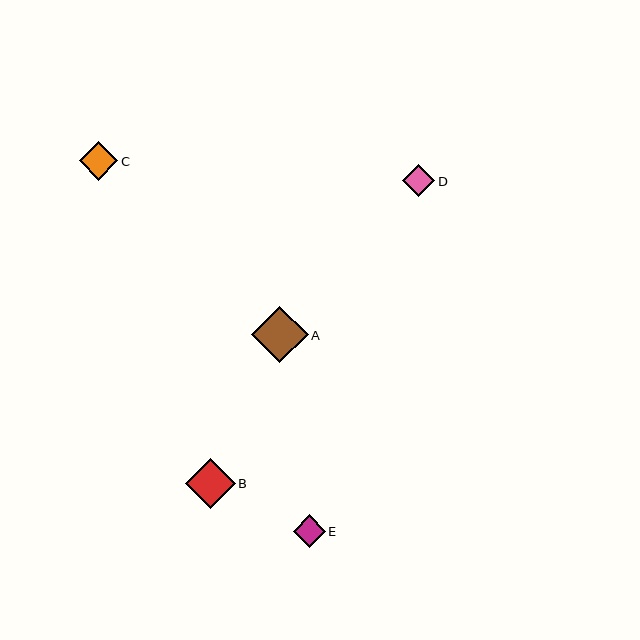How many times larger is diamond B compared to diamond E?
Diamond B is approximately 1.5 times the size of diamond E.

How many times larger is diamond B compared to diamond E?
Diamond B is approximately 1.5 times the size of diamond E.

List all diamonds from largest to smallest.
From largest to smallest: A, B, C, D, E.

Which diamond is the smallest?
Diamond E is the smallest with a size of approximately 32 pixels.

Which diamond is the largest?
Diamond A is the largest with a size of approximately 56 pixels.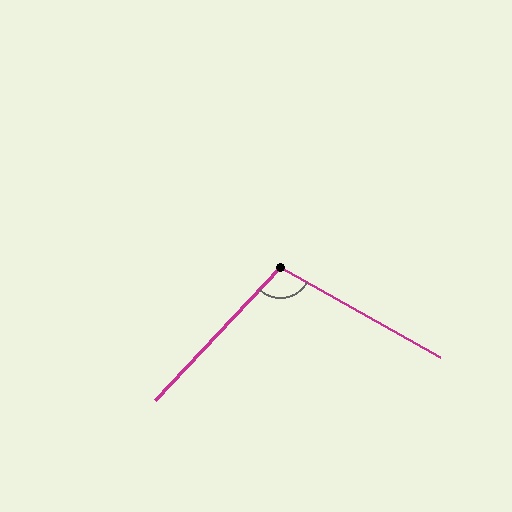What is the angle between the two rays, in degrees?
Approximately 104 degrees.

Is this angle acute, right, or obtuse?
It is obtuse.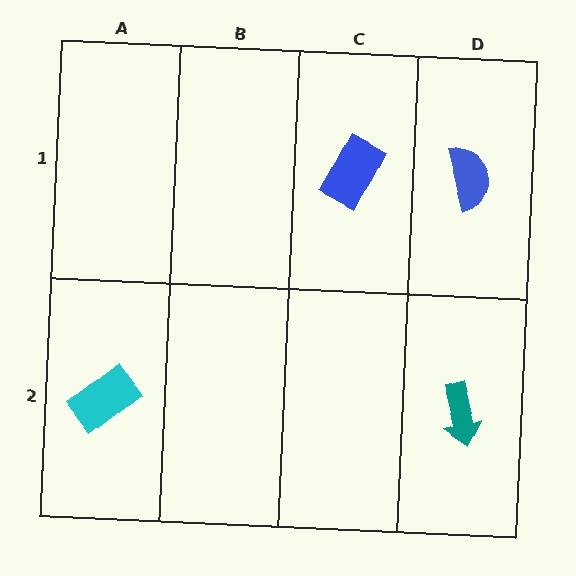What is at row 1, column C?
A blue rectangle.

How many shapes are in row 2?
2 shapes.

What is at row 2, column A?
A cyan rectangle.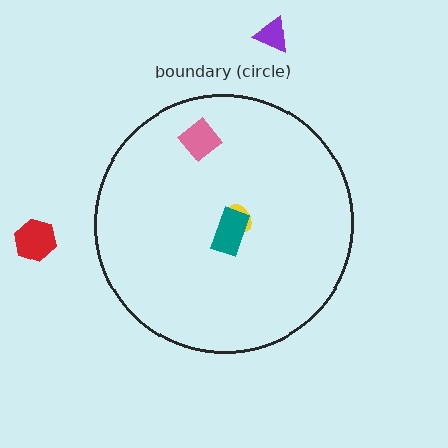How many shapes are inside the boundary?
3 inside, 2 outside.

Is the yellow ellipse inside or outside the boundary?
Inside.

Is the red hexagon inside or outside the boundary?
Outside.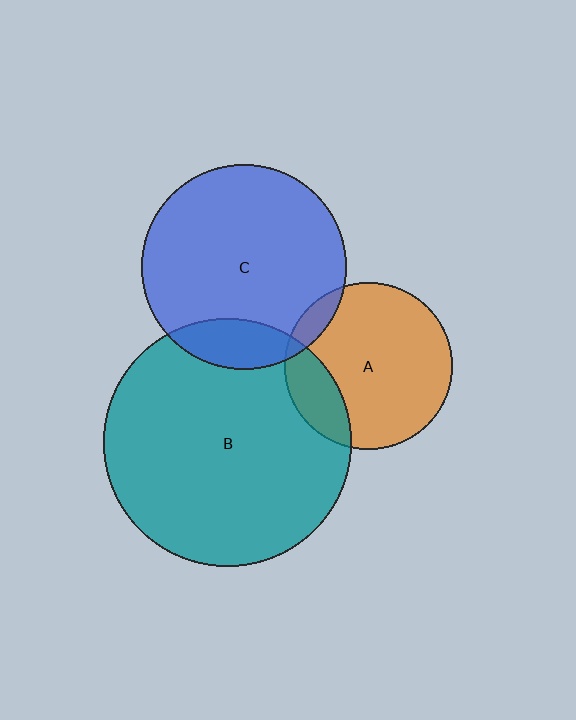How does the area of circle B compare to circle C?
Approximately 1.5 times.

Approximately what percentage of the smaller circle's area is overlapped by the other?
Approximately 15%.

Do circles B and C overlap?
Yes.